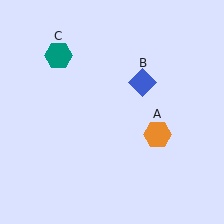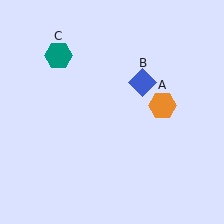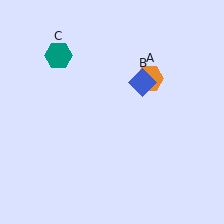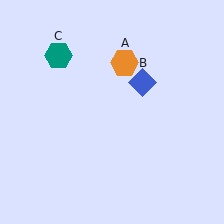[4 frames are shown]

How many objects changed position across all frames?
1 object changed position: orange hexagon (object A).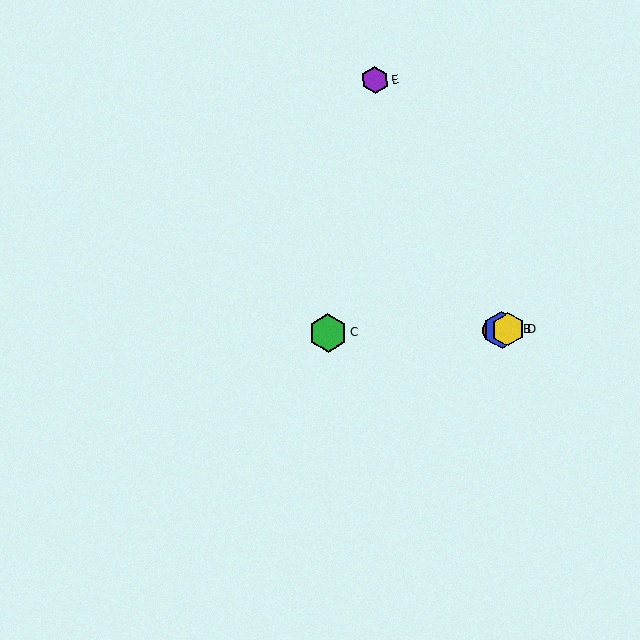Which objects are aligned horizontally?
Objects A, B, C, D are aligned horizontally.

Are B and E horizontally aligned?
No, B is at y≈330 and E is at y≈80.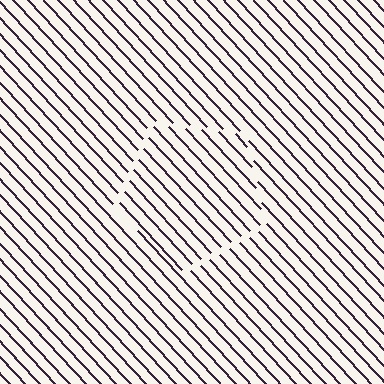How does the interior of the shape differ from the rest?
The interior of the shape contains the same grating, shifted by half a period — the contour is defined by the phase discontinuity where line-ends from the inner and outer gratings abut.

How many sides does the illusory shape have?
5 sides — the line-ends trace a pentagon.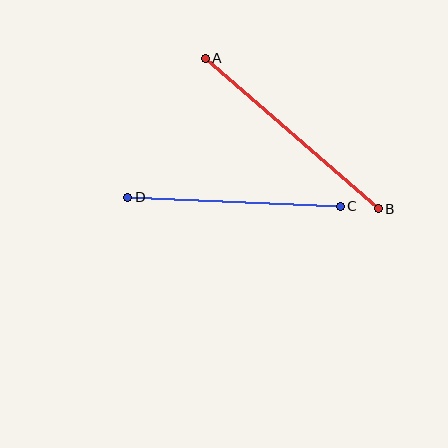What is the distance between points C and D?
The distance is approximately 213 pixels.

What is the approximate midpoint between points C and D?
The midpoint is at approximately (234, 202) pixels.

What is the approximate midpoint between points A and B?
The midpoint is at approximately (292, 134) pixels.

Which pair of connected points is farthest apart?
Points A and B are farthest apart.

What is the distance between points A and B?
The distance is approximately 229 pixels.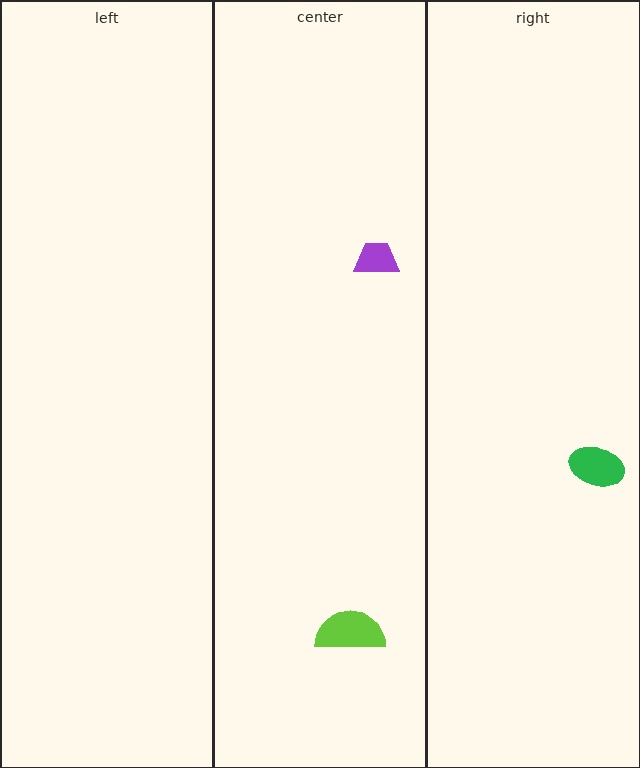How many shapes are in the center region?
2.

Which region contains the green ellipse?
The right region.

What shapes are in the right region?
The green ellipse.